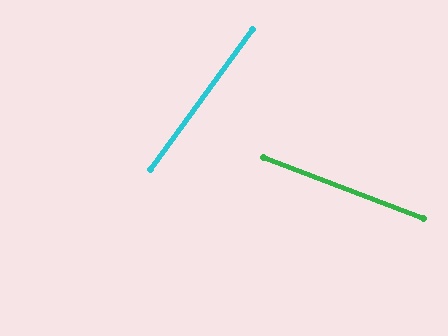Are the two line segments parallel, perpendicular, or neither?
Neither parallel nor perpendicular — they differ by about 75°.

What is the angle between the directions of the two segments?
Approximately 75 degrees.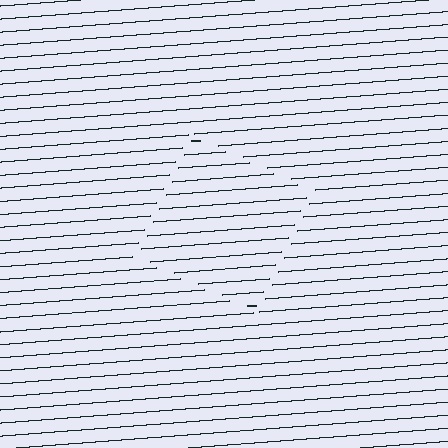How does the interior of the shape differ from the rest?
The interior of the shape contains the same grating, shifted by half a period — the contour is defined by the phase discontinuity where line-ends from the inner and outer gratings abut.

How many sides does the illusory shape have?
4 sides — the line-ends trace a square.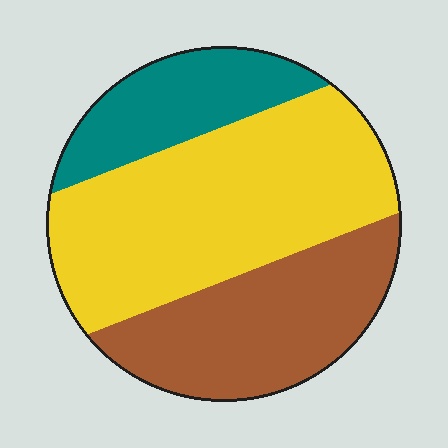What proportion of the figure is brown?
Brown takes up about one third (1/3) of the figure.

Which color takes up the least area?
Teal, at roughly 20%.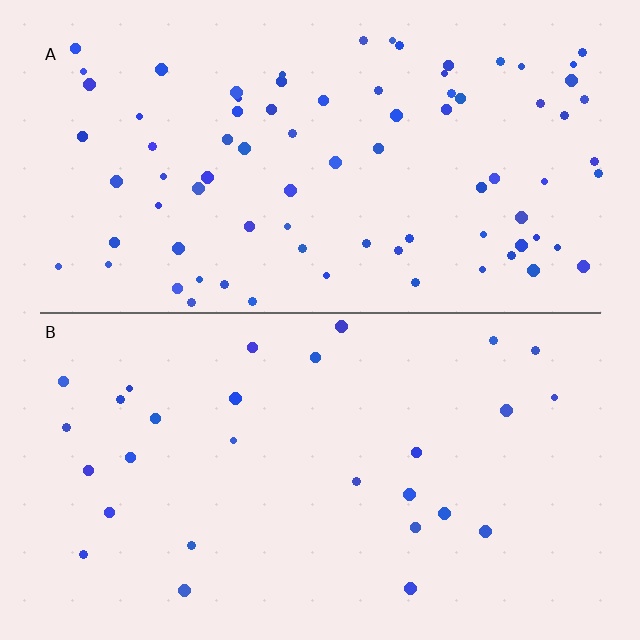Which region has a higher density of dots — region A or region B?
A (the top).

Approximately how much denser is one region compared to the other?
Approximately 2.9× — region A over region B.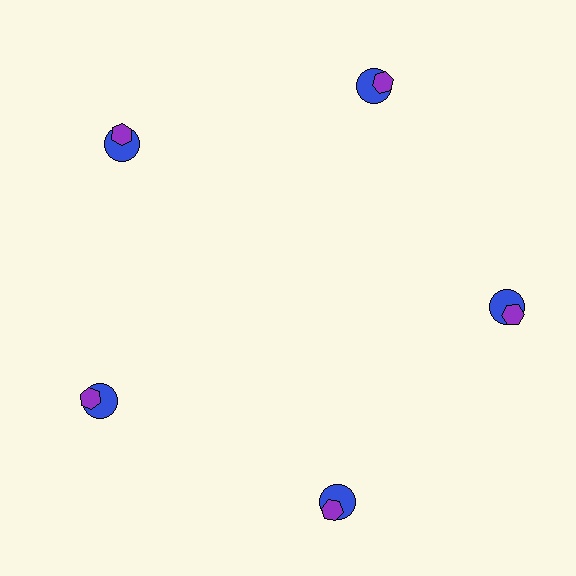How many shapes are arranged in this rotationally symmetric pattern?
There are 10 shapes, arranged in 5 groups of 2.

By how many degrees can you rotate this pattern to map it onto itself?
The pattern maps onto itself every 72 degrees of rotation.